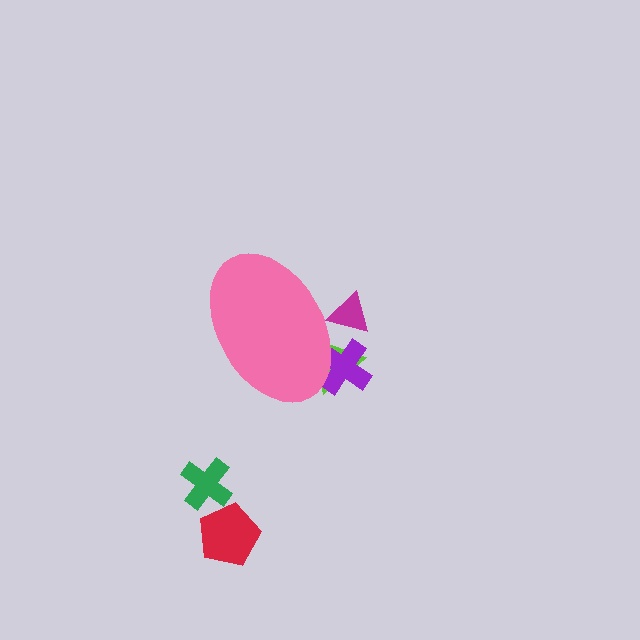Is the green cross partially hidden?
No, the green cross is fully visible.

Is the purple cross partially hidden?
Yes, the purple cross is partially hidden behind the pink ellipse.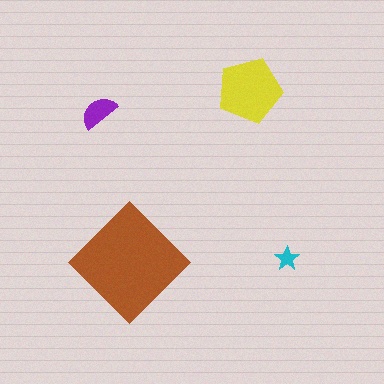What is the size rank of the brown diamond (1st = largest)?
1st.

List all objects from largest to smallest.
The brown diamond, the yellow pentagon, the purple semicircle, the cyan star.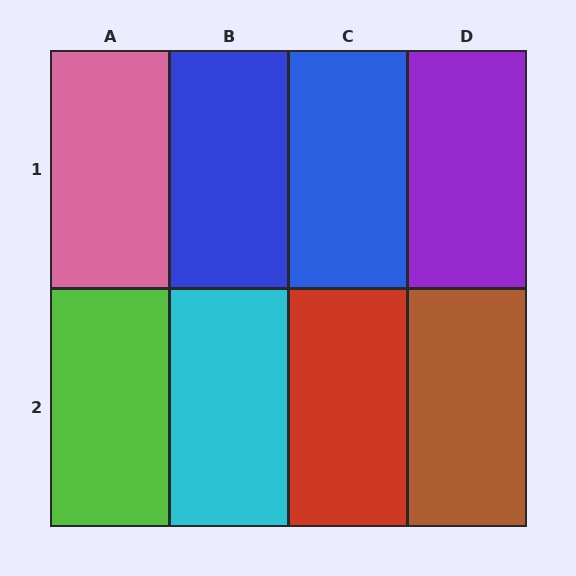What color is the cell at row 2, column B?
Cyan.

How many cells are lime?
1 cell is lime.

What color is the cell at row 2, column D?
Brown.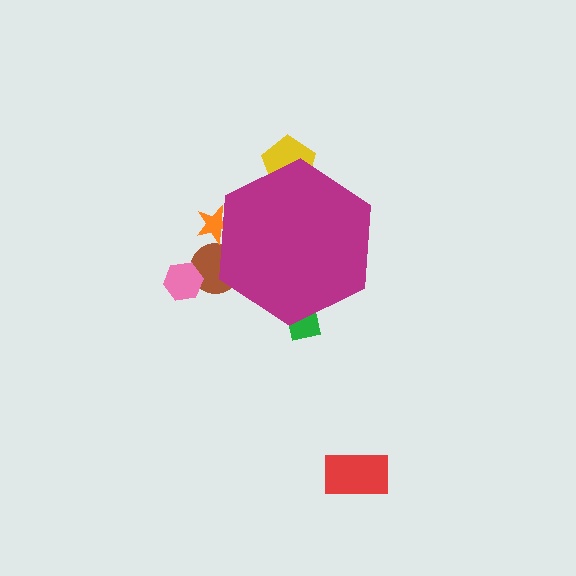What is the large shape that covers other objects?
A magenta hexagon.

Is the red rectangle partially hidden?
No, the red rectangle is fully visible.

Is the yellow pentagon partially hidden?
Yes, the yellow pentagon is partially hidden behind the magenta hexagon.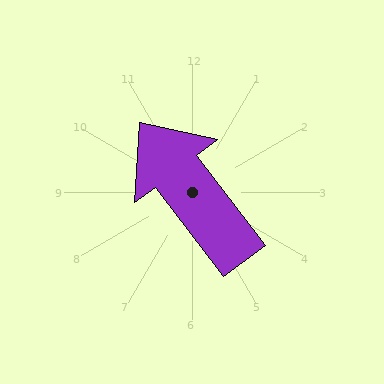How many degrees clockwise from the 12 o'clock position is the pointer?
Approximately 323 degrees.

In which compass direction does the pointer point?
Northwest.